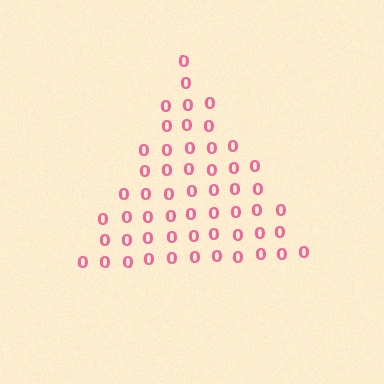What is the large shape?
The large shape is a triangle.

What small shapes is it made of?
It is made of small digit 0's.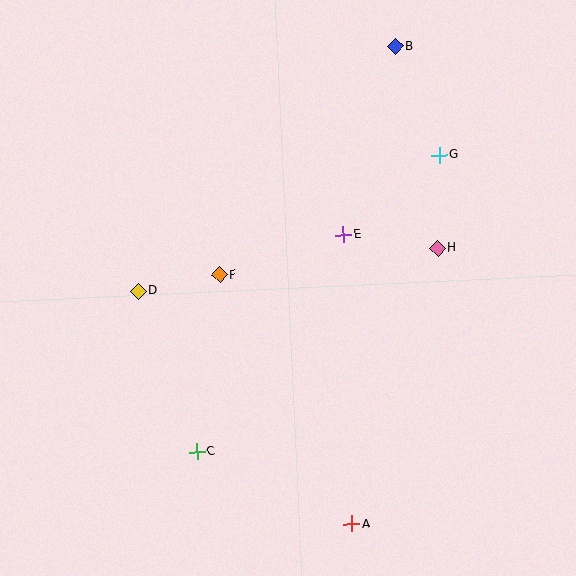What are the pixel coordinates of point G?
Point G is at (439, 155).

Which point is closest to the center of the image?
Point F at (220, 275) is closest to the center.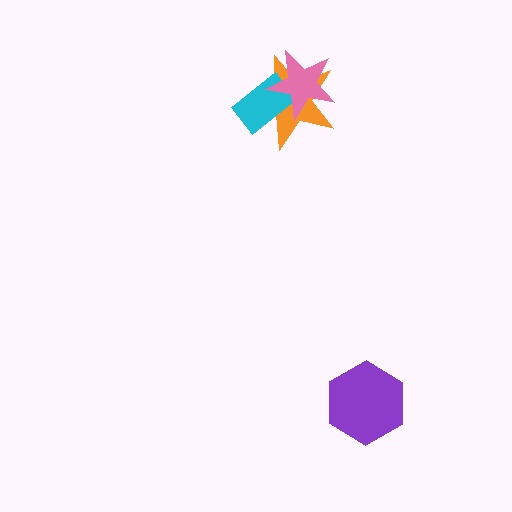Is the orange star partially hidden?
Yes, it is partially covered by another shape.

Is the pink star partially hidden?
No, no other shape covers it.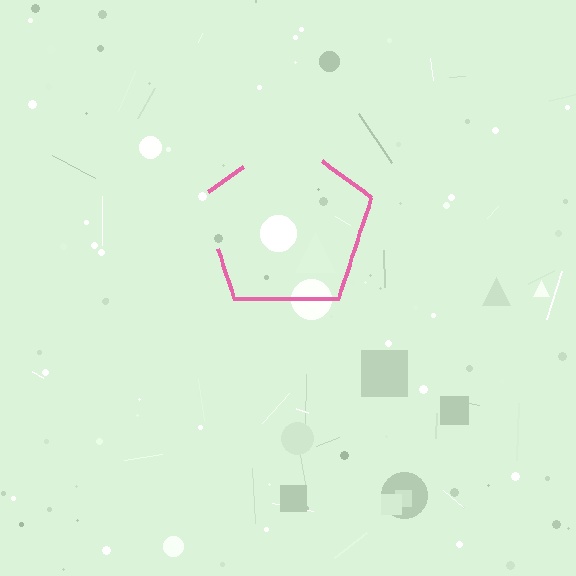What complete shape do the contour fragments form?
The contour fragments form a pentagon.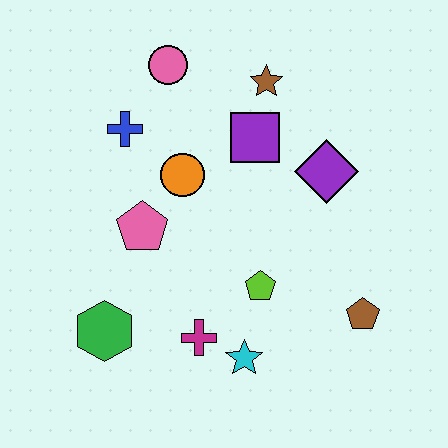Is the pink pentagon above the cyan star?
Yes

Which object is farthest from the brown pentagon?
The pink circle is farthest from the brown pentagon.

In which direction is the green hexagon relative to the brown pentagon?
The green hexagon is to the left of the brown pentagon.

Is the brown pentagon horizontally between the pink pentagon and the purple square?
No